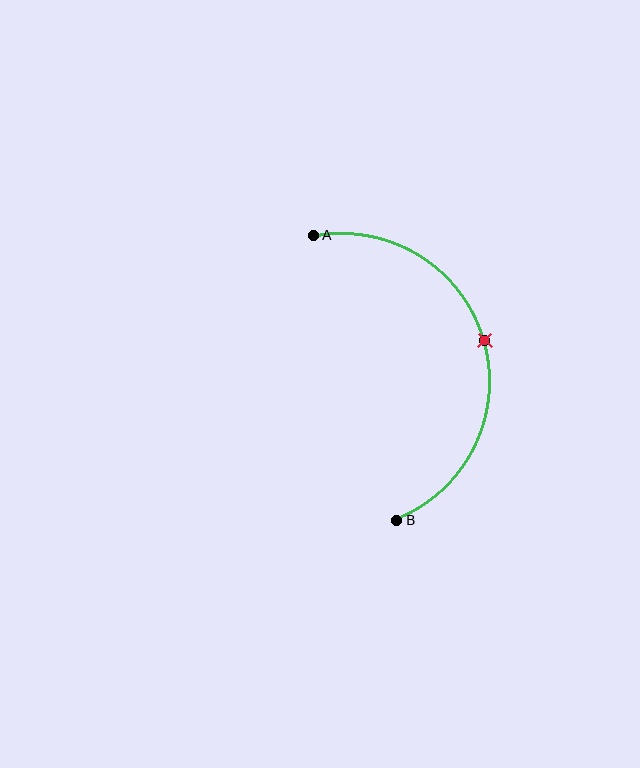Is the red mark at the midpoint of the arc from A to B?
Yes. The red mark lies on the arc at equal arc-length from both A and B — it is the arc midpoint.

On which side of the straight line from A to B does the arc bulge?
The arc bulges to the right of the straight line connecting A and B.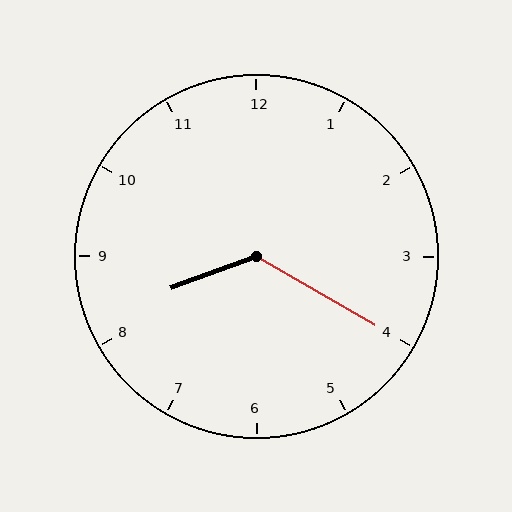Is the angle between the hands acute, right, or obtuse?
It is obtuse.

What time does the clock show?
8:20.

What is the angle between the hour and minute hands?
Approximately 130 degrees.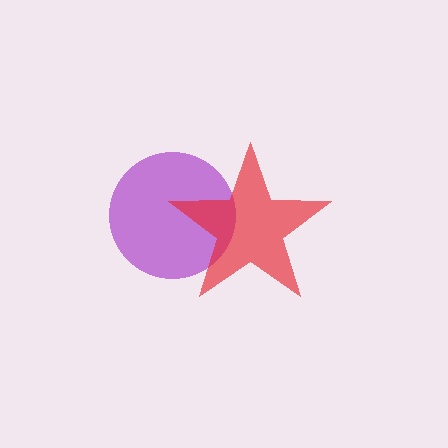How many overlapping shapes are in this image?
There are 2 overlapping shapes in the image.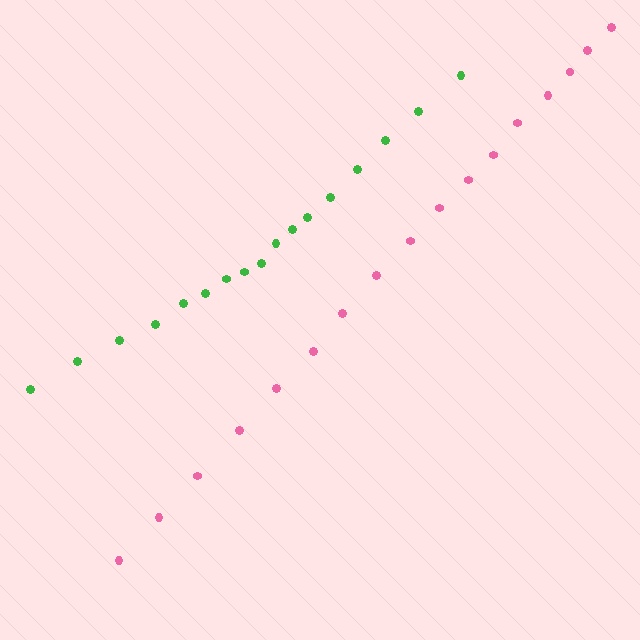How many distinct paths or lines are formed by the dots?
There are 2 distinct paths.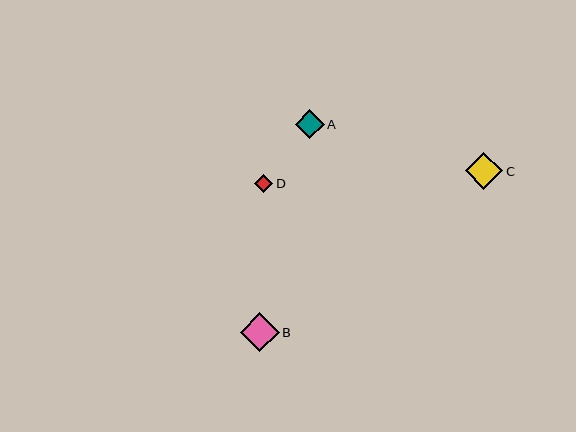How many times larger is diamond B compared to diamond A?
Diamond B is approximately 1.4 times the size of diamond A.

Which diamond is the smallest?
Diamond D is the smallest with a size of approximately 18 pixels.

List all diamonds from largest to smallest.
From largest to smallest: B, C, A, D.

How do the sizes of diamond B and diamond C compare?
Diamond B and diamond C are approximately the same size.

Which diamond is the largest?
Diamond B is the largest with a size of approximately 39 pixels.